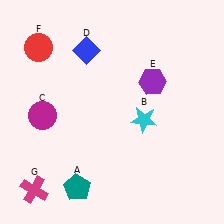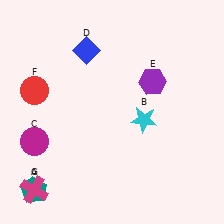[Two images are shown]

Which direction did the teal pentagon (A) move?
The teal pentagon (A) moved left.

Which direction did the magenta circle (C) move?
The magenta circle (C) moved down.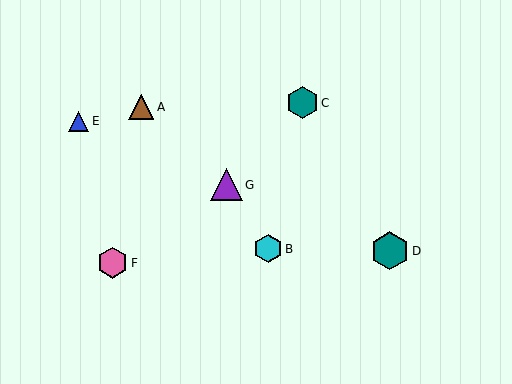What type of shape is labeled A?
Shape A is a brown triangle.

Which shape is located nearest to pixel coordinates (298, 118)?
The teal hexagon (labeled C) at (302, 103) is nearest to that location.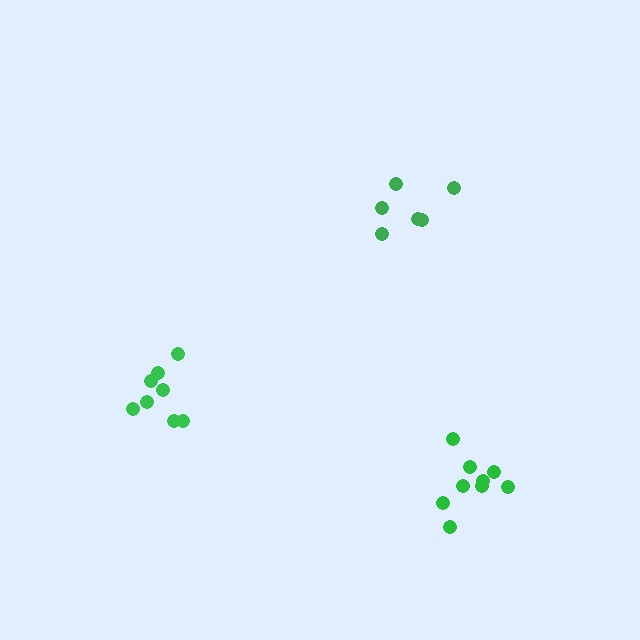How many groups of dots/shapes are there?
There are 3 groups.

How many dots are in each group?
Group 1: 6 dots, Group 2: 8 dots, Group 3: 9 dots (23 total).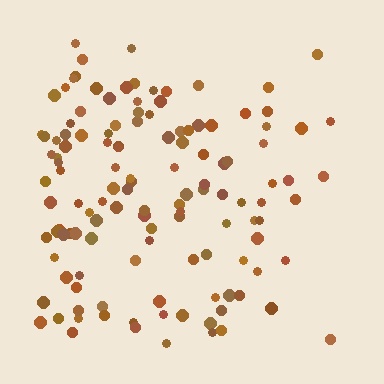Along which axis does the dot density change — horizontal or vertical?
Horizontal.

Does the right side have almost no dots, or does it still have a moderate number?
Still a moderate number, just noticeably fewer than the left.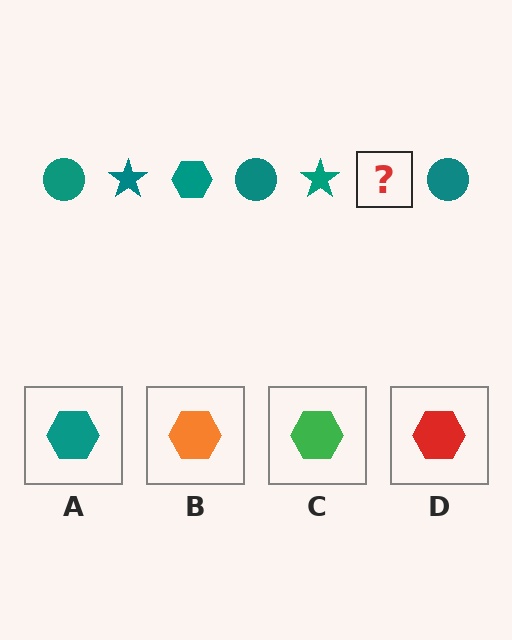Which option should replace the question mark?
Option A.